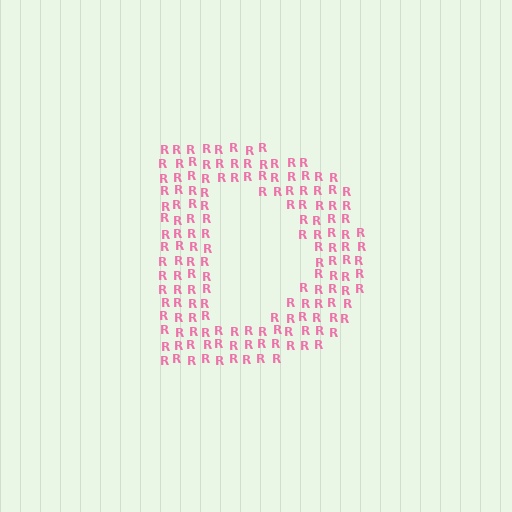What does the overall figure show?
The overall figure shows the letter D.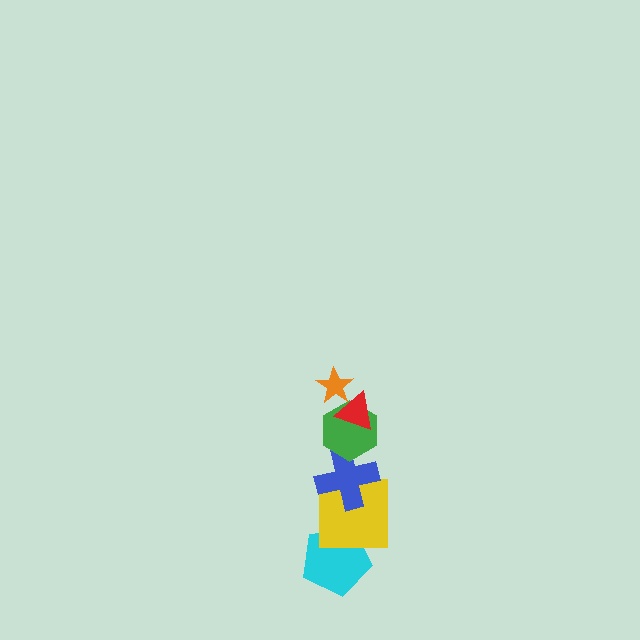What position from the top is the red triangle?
The red triangle is 2nd from the top.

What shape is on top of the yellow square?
The blue cross is on top of the yellow square.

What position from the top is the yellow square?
The yellow square is 5th from the top.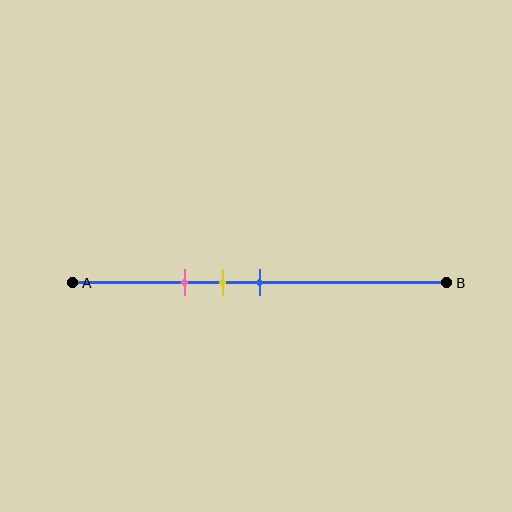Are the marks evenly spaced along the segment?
Yes, the marks are approximately evenly spaced.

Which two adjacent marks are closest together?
The yellow and blue marks are the closest adjacent pair.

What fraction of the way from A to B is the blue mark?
The blue mark is approximately 50% (0.5) of the way from A to B.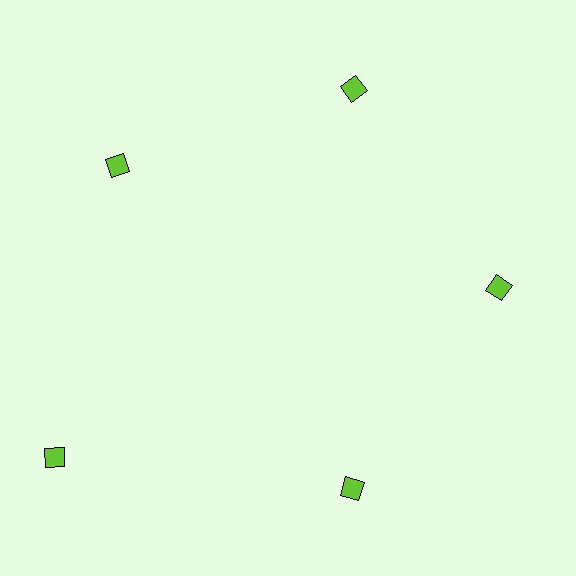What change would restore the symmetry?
The symmetry would be restored by moving it inward, back onto the ring so that all 5 diamonds sit at equal angles and equal distance from the center.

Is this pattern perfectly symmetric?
No. The 5 lime diamonds are arranged in a ring, but one element near the 8 o'clock position is pushed outward from the center, breaking the 5-fold rotational symmetry.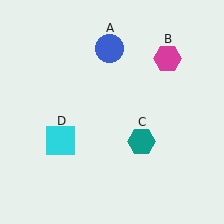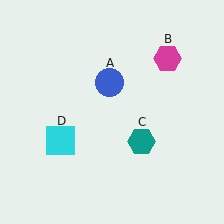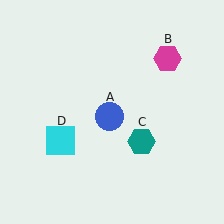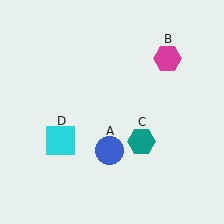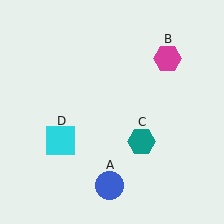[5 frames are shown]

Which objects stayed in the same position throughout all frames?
Magenta hexagon (object B) and teal hexagon (object C) and cyan square (object D) remained stationary.